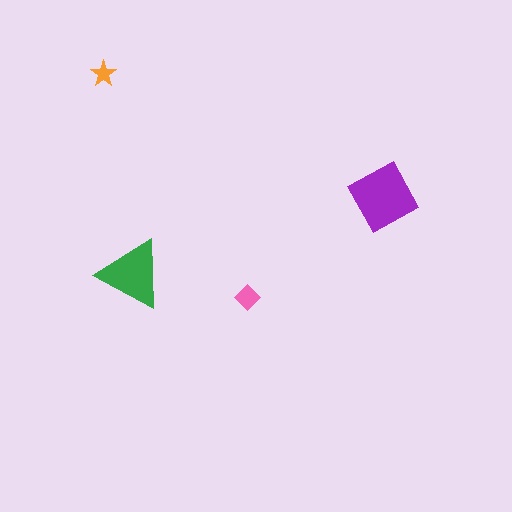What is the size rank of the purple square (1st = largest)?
1st.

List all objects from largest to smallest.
The purple square, the green triangle, the pink diamond, the orange star.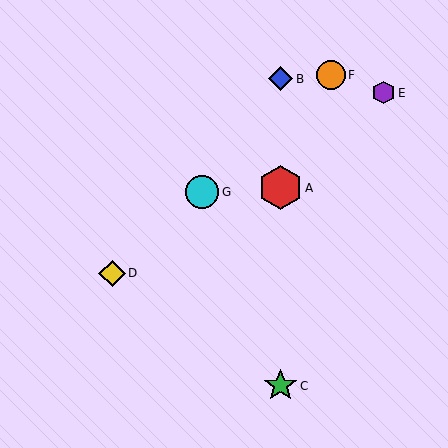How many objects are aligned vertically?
3 objects (A, B, C) are aligned vertically.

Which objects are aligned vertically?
Objects A, B, C are aligned vertically.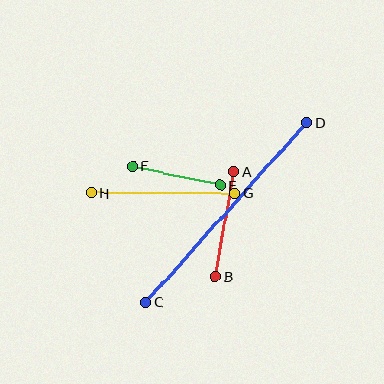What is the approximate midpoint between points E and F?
The midpoint is at approximately (176, 176) pixels.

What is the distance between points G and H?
The distance is approximately 144 pixels.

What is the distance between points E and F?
The distance is approximately 90 pixels.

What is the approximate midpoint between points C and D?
The midpoint is at approximately (227, 213) pixels.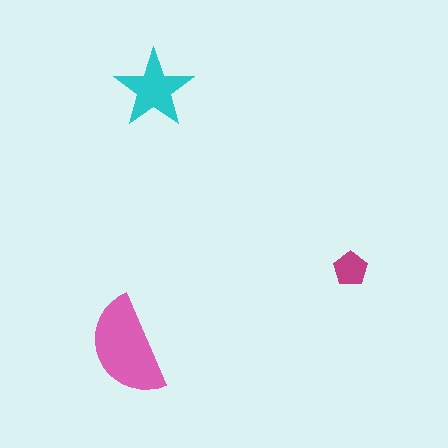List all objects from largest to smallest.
The pink semicircle, the cyan star, the magenta pentagon.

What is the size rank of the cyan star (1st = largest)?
2nd.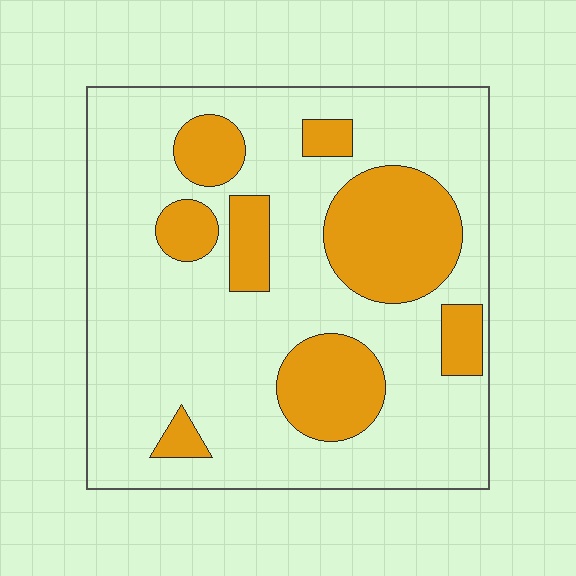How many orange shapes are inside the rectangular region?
8.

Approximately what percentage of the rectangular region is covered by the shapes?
Approximately 25%.